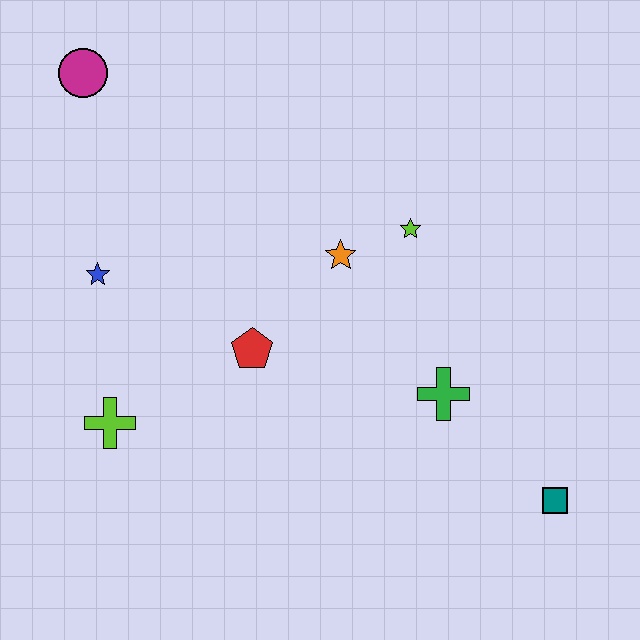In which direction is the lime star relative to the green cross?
The lime star is above the green cross.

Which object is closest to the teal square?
The green cross is closest to the teal square.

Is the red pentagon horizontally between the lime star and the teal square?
No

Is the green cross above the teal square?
Yes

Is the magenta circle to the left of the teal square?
Yes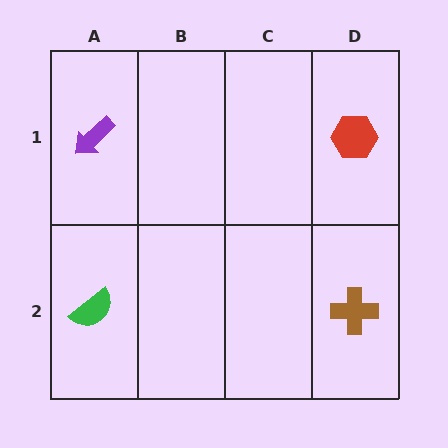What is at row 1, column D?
A red hexagon.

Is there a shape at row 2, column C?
No, that cell is empty.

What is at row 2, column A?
A green semicircle.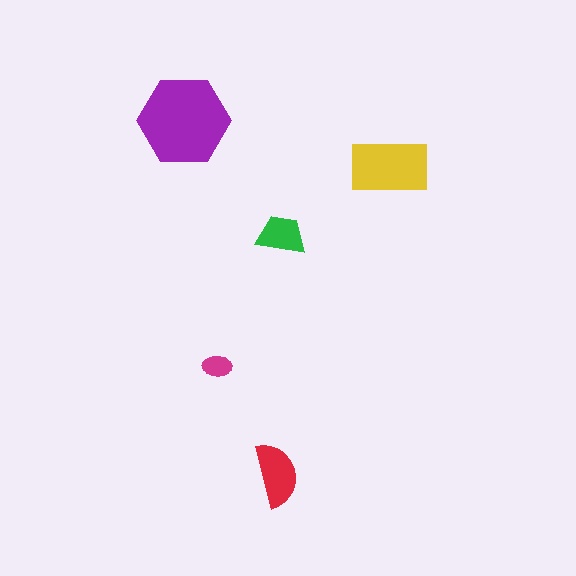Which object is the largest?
The purple hexagon.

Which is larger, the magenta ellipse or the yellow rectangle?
The yellow rectangle.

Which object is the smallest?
The magenta ellipse.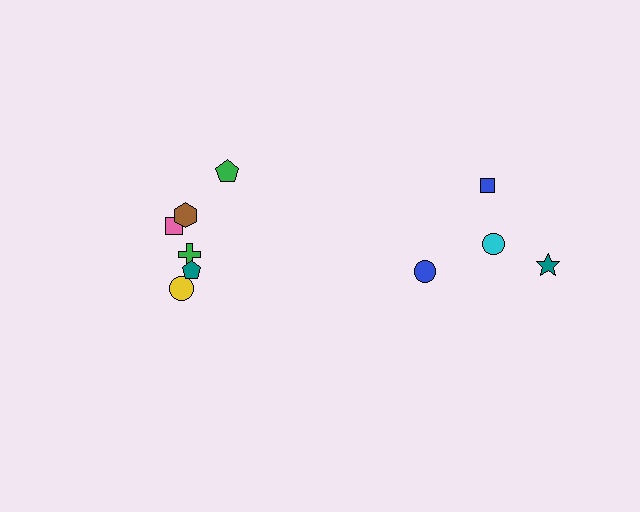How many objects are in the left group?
There are 6 objects.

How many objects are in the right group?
There are 4 objects.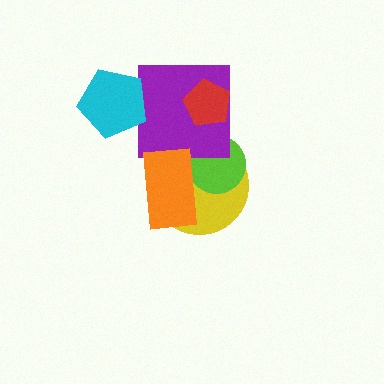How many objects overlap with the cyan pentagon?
1 object overlaps with the cyan pentagon.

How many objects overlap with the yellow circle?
3 objects overlap with the yellow circle.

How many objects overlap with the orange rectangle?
2 objects overlap with the orange rectangle.